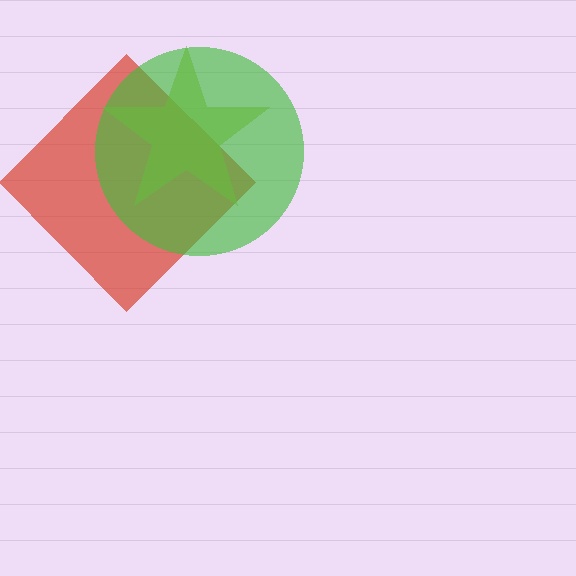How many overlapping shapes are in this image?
There are 3 overlapping shapes in the image.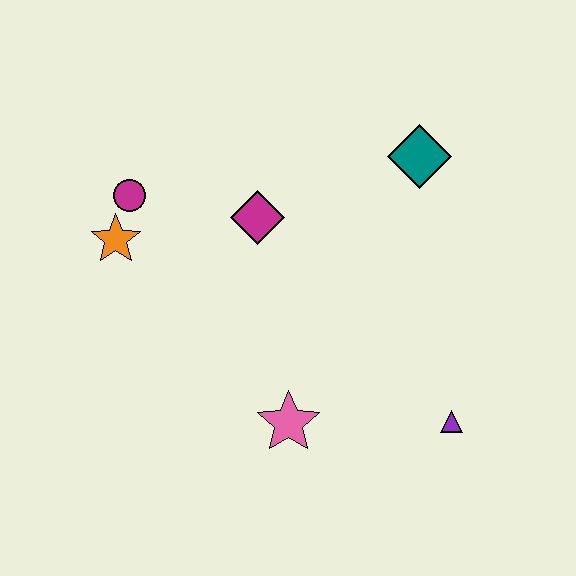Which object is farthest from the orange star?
The purple triangle is farthest from the orange star.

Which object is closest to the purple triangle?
The pink star is closest to the purple triangle.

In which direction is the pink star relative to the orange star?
The pink star is below the orange star.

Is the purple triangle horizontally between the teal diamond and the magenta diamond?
No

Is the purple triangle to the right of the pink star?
Yes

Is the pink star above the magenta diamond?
No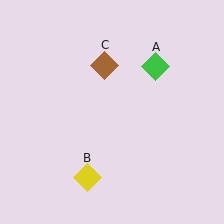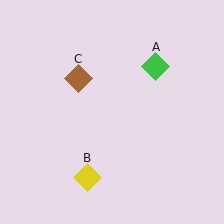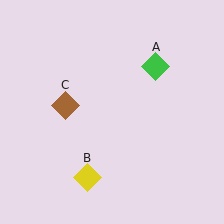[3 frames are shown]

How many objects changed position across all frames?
1 object changed position: brown diamond (object C).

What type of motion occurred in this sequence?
The brown diamond (object C) rotated counterclockwise around the center of the scene.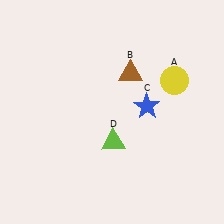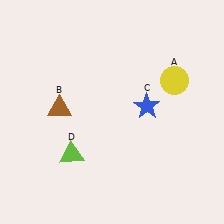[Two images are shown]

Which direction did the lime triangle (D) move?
The lime triangle (D) moved left.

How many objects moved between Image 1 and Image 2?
2 objects moved between the two images.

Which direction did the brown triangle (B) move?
The brown triangle (B) moved left.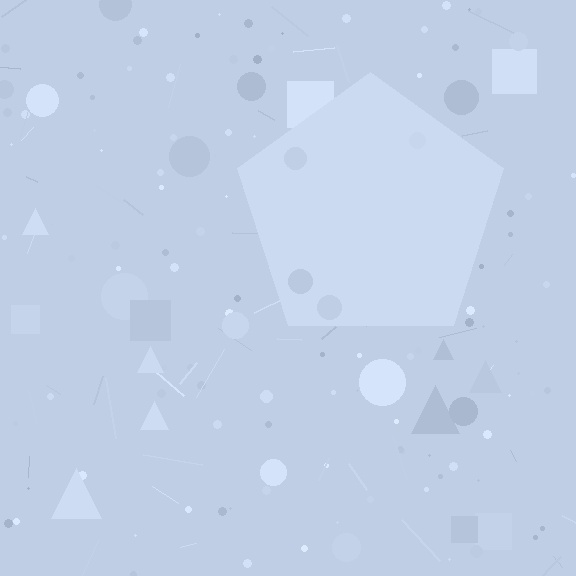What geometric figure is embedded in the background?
A pentagon is embedded in the background.